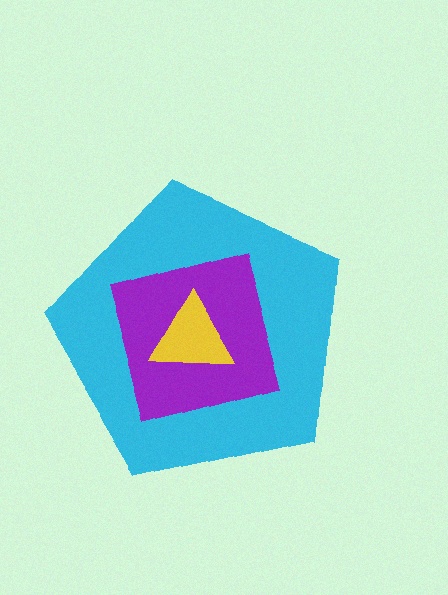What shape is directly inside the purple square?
The yellow triangle.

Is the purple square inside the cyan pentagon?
Yes.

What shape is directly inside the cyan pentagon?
The purple square.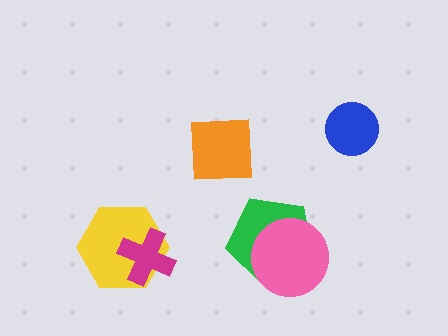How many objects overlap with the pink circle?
1 object overlaps with the pink circle.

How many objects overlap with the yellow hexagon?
1 object overlaps with the yellow hexagon.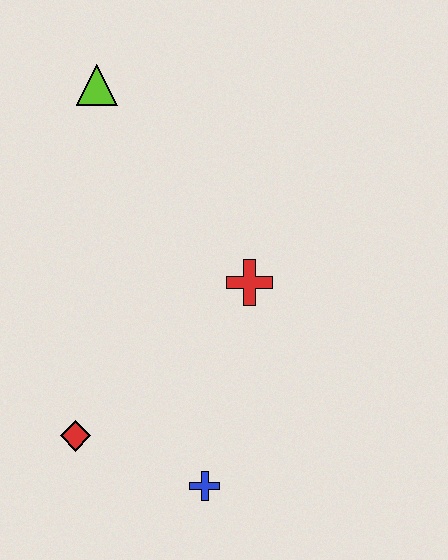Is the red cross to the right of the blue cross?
Yes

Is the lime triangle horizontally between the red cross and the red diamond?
Yes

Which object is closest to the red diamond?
The blue cross is closest to the red diamond.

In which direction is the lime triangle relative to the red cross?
The lime triangle is above the red cross.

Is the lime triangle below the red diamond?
No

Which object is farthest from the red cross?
The lime triangle is farthest from the red cross.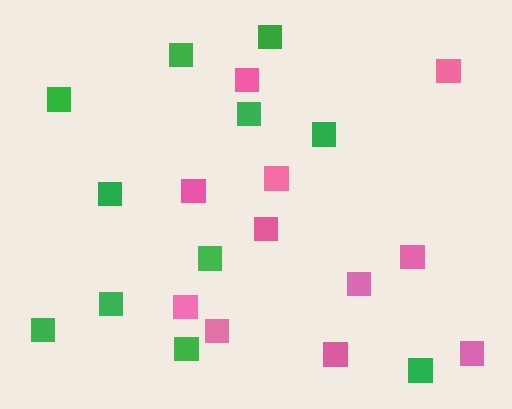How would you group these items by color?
There are 2 groups: one group of pink squares (11) and one group of green squares (11).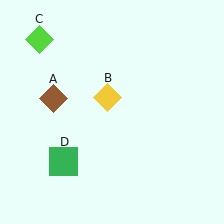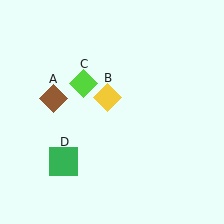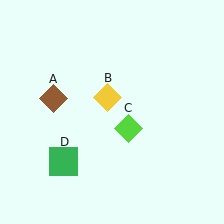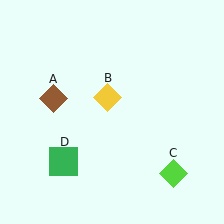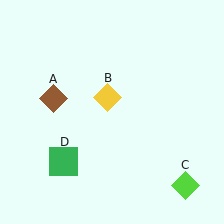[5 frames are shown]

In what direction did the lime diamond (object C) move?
The lime diamond (object C) moved down and to the right.